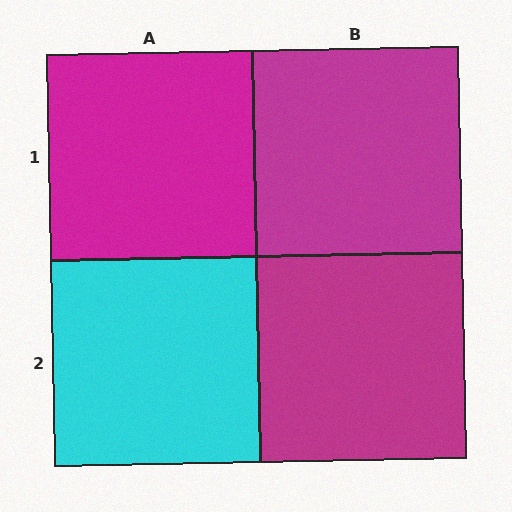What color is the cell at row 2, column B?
Magenta.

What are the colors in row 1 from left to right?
Magenta, magenta.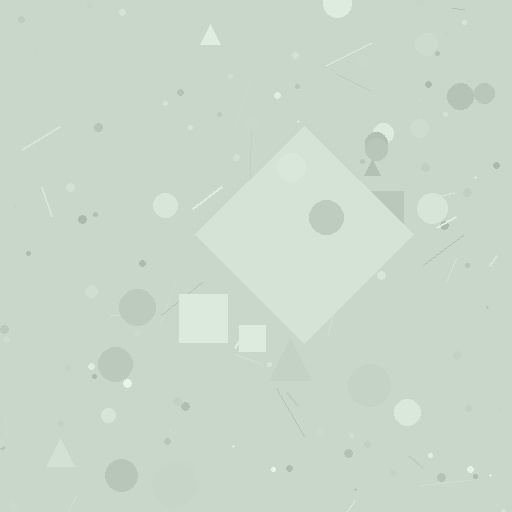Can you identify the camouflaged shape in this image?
The camouflaged shape is a diamond.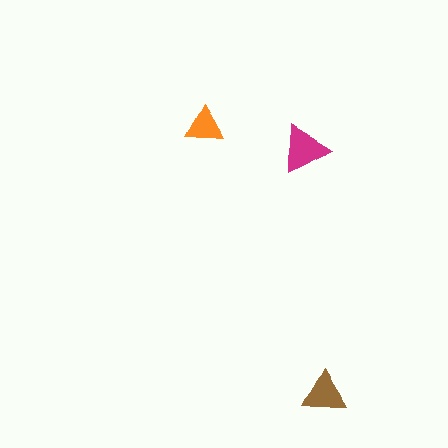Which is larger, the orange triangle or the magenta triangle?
The magenta one.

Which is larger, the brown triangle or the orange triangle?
The brown one.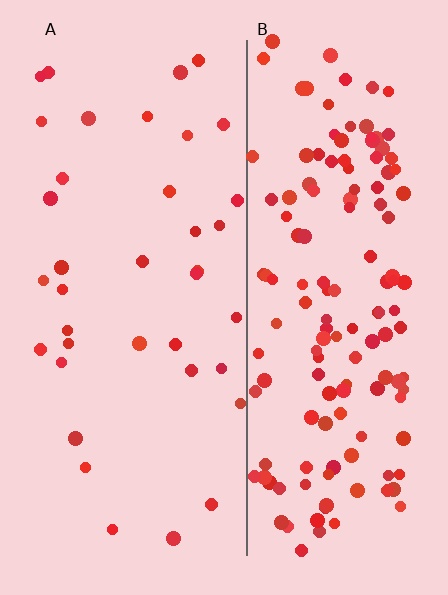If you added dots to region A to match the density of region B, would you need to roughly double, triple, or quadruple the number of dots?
Approximately quadruple.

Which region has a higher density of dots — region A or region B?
B (the right).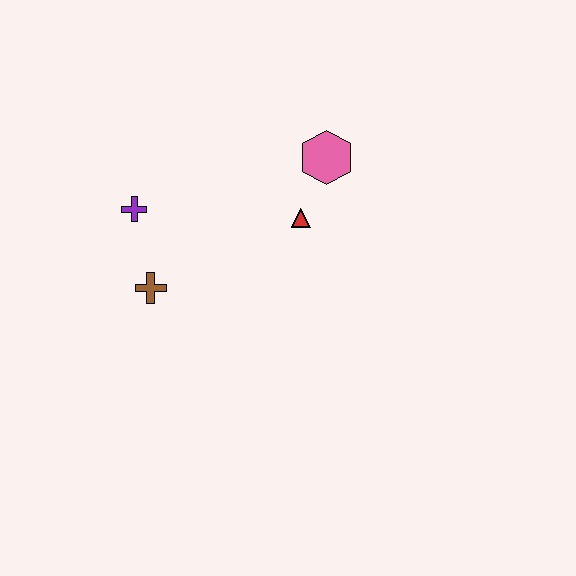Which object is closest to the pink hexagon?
The red triangle is closest to the pink hexagon.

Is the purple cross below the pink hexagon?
Yes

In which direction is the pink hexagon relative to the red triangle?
The pink hexagon is above the red triangle.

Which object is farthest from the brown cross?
The pink hexagon is farthest from the brown cross.